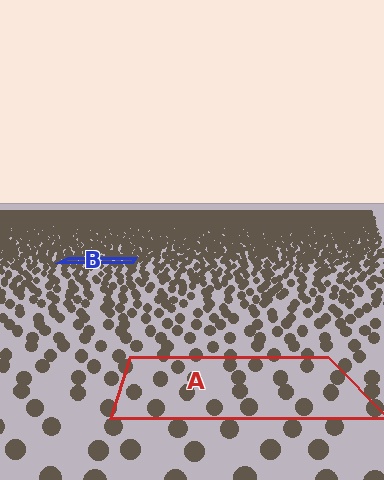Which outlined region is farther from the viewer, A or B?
Region B is farther from the viewer — the texture elements inside it appear smaller and more densely packed.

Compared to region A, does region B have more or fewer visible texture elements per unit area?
Region B has more texture elements per unit area — they are packed more densely because it is farther away.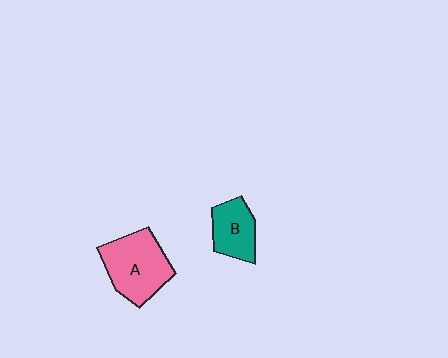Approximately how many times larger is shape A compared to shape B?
Approximately 1.6 times.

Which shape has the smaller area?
Shape B (teal).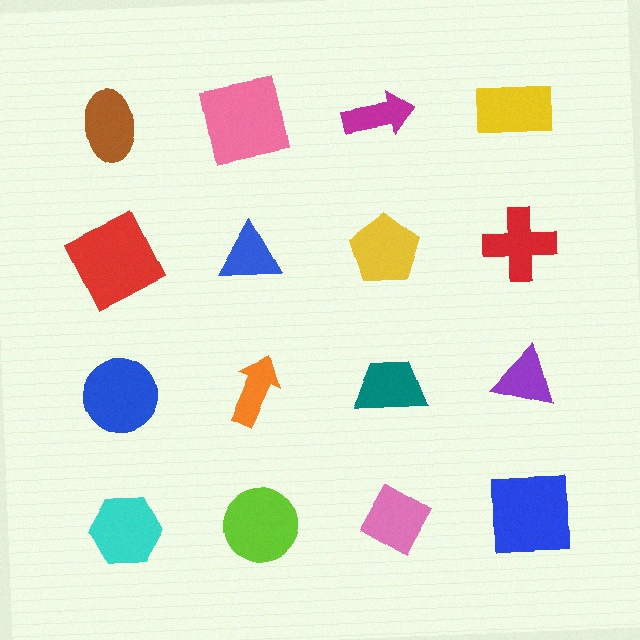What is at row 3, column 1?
A blue circle.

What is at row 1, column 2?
A pink square.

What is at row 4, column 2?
A lime circle.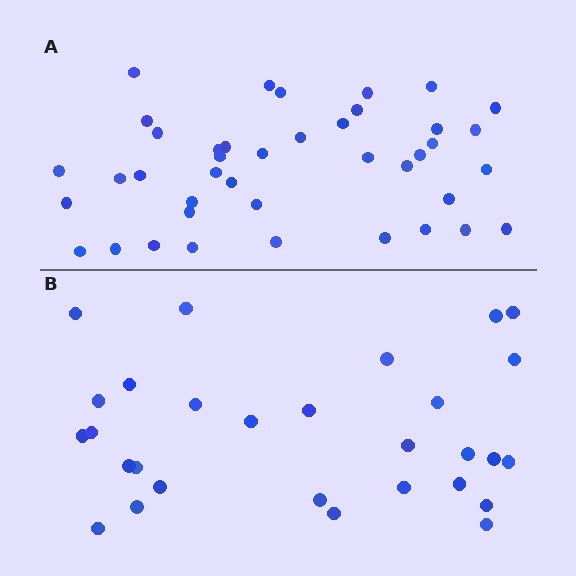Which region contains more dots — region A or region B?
Region A (the top region) has more dots.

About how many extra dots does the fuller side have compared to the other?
Region A has roughly 12 or so more dots than region B.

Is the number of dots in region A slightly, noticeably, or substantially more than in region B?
Region A has noticeably more, but not dramatically so. The ratio is roughly 1.4 to 1.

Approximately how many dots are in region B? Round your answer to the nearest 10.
About 30 dots. (The exact count is 29, which rounds to 30.)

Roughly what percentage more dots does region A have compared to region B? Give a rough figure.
About 40% more.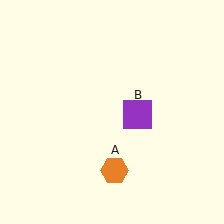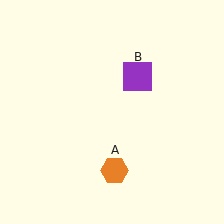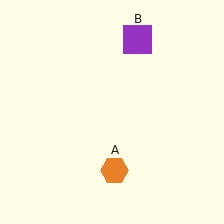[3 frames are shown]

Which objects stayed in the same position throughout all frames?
Orange hexagon (object A) remained stationary.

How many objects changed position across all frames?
1 object changed position: purple square (object B).